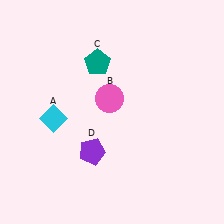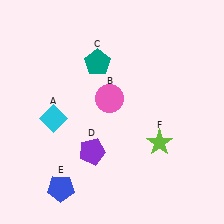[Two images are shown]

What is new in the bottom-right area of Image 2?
A lime star (F) was added in the bottom-right area of Image 2.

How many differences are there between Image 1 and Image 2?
There are 2 differences between the two images.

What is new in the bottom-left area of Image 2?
A blue pentagon (E) was added in the bottom-left area of Image 2.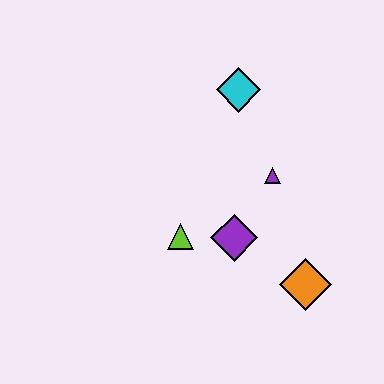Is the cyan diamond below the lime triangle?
No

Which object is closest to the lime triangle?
The purple diamond is closest to the lime triangle.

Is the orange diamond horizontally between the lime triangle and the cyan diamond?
No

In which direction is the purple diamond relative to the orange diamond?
The purple diamond is to the left of the orange diamond.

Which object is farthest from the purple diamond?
The cyan diamond is farthest from the purple diamond.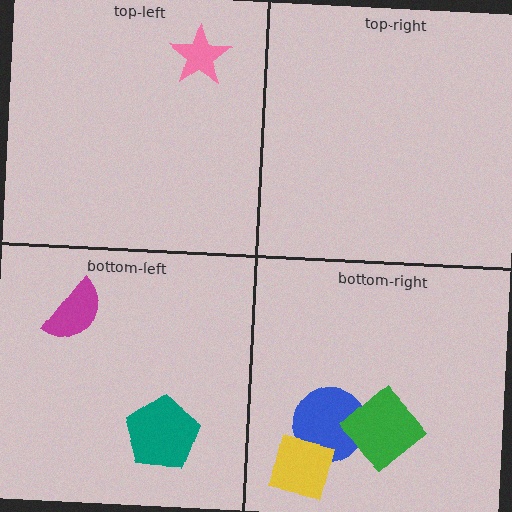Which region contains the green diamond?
The bottom-right region.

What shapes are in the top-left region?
The pink star.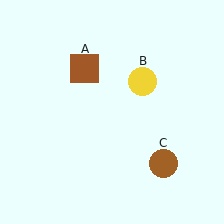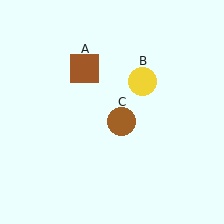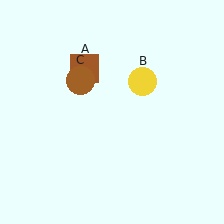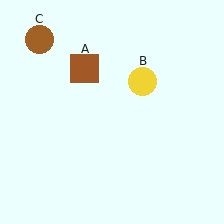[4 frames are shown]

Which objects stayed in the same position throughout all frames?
Brown square (object A) and yellow circle (object B) remained stationary.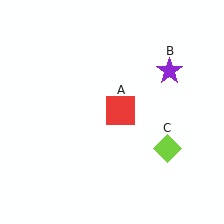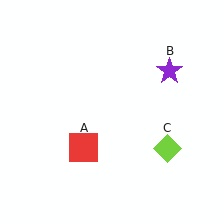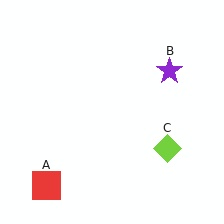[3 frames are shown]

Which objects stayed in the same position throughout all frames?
Purple star (object B) and lime diamond (object C) remained stationary.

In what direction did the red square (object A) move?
The red square (object A) moved down and to the left.